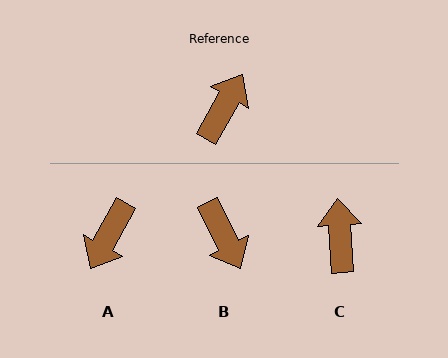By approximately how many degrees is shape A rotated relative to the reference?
Approximately 179 degrees clockwise.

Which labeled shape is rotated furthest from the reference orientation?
A, about 179 degrees away.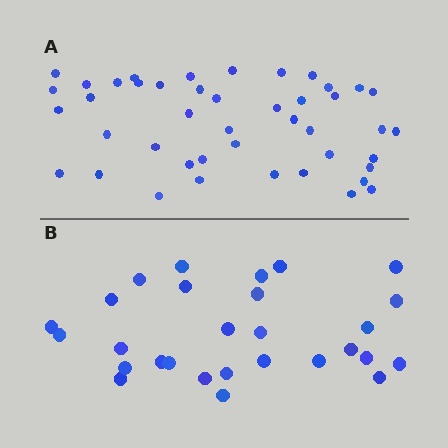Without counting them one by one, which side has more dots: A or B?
Region A (the top region) has more dots.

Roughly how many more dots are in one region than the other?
Region A has approximately 15 more dots than region B.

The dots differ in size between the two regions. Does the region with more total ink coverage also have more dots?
No. Region B has more total ink coverage because its dots are larger, but region A actually contains more individual dots. Total area can be misleading — the number of items is what matters here.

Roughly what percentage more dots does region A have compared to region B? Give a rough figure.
About 55% more.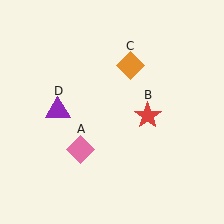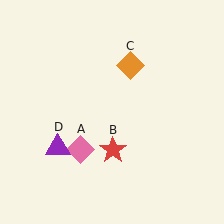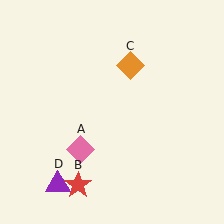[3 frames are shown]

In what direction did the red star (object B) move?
The red star (object B) moved down and to the left.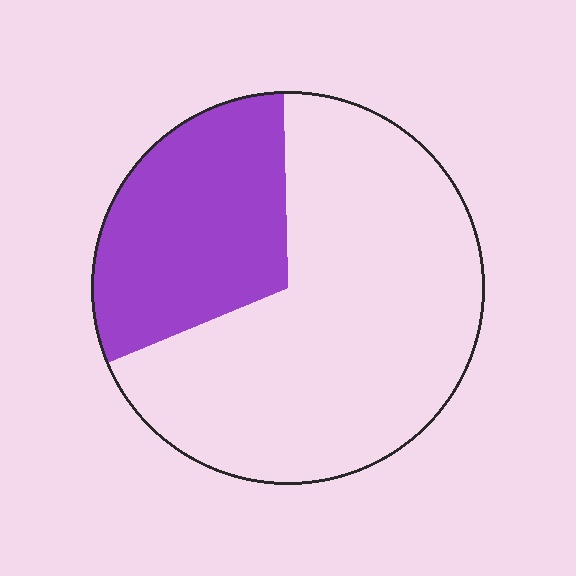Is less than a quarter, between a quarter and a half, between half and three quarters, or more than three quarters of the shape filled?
Between a quarter and a half.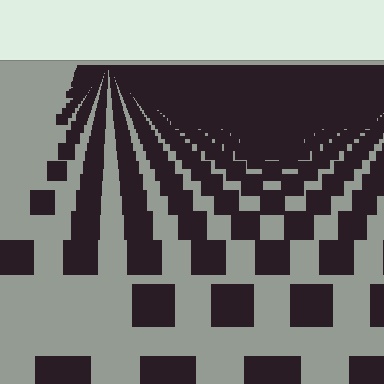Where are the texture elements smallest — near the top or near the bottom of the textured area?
Near the top.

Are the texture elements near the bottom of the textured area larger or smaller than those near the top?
Larger. Near the bottom, elements are closer to the viewer and appear at a bigger on-screen size.